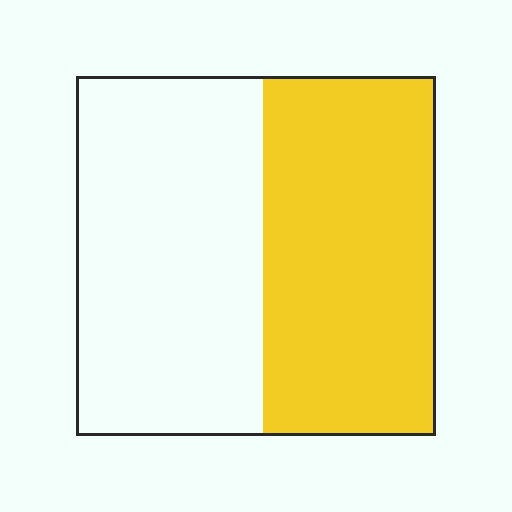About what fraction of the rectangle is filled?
About one half (1/2).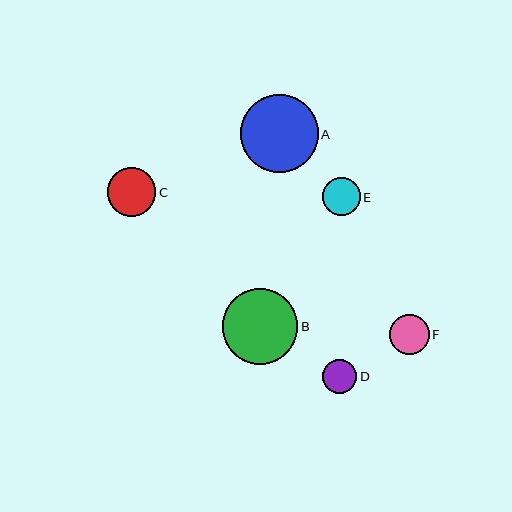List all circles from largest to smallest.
From largest to smallest: A, B, C, F, E, D.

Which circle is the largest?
Circle A is the largest with a size of approximately 78 pixels.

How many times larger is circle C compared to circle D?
Circle C is approximately 1.4 times the size of circle D.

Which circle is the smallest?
Circle D is the smallest with a size of approximately 34 pixels.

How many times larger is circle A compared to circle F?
Circle A is approximately 1.9 times the size of circle F.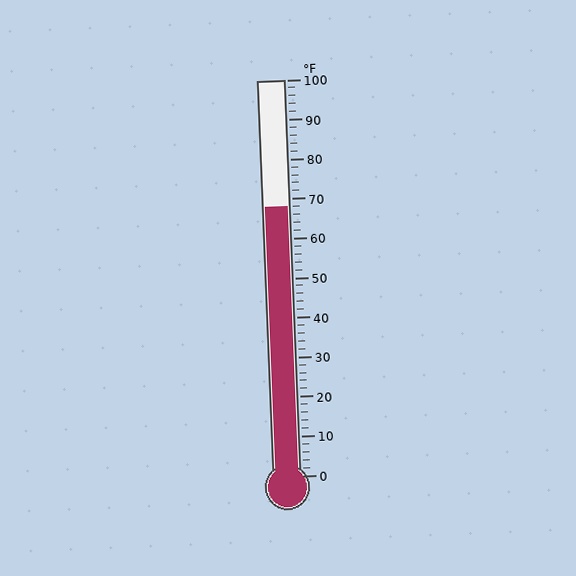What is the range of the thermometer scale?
The thermometer scale ranges from 0°F to 100°F.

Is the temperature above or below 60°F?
The temperature is above 60°F.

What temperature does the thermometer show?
The thermometer shows approximately 68°F.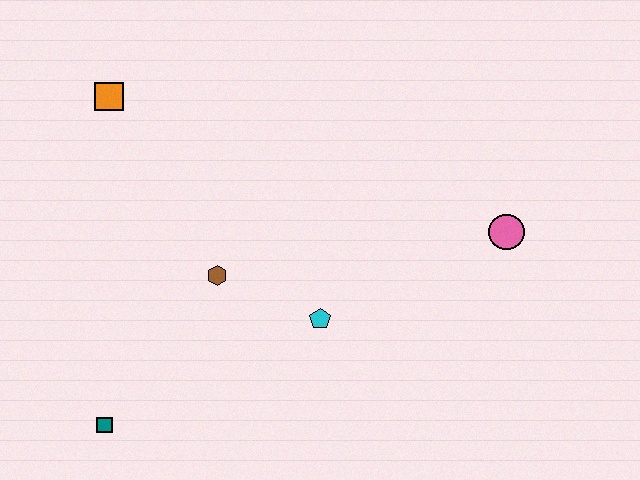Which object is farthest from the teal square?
The pink circle is farthest from the teal square.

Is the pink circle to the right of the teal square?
Yes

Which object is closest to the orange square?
The brown hexagon is closest to the orange square.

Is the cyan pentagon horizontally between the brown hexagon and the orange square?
No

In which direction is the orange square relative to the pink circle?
The orange square is to the left of the pink circle.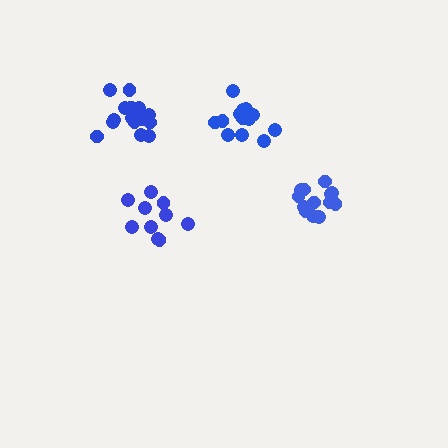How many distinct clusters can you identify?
There are 4 distinct clusters.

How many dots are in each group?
Group 1: 10 dots, Group 2: 13 dots, Group 3: 14 dots, Group 4: 15 dots (52 total).